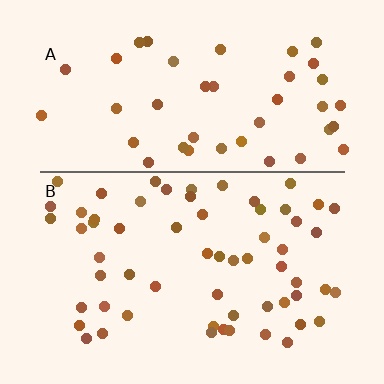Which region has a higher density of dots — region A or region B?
B (the bottom).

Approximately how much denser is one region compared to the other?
Approximately 1.4× — region B over region A.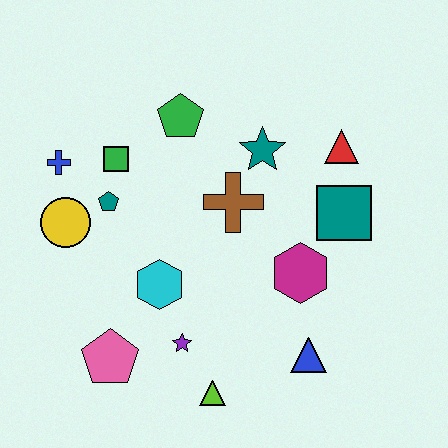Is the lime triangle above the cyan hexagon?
No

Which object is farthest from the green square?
The blue triangle is farthest from the green square.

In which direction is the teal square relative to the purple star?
The teal square is to the right of the purple star.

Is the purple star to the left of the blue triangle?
Yes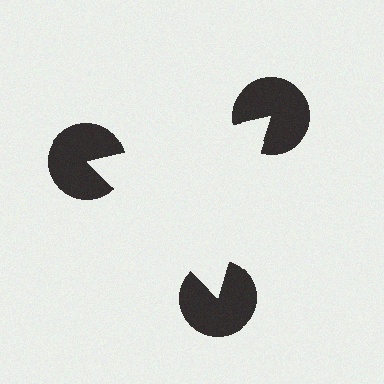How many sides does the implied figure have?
3 sides.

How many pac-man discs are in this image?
There are 3 — one at each vertex of the illusory triangle.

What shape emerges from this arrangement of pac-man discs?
An illusory triangle — its edges are inferred from the aligned wedge cuts in the pac-man discs, not physically drawn.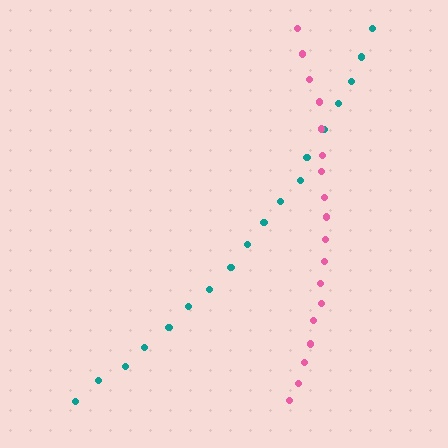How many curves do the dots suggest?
There are 2 distinct paths.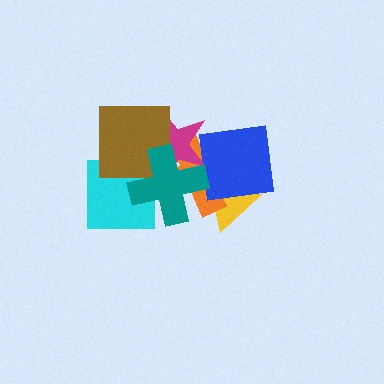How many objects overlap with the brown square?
4 objects overlap with the brown square.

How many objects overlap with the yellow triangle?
3 objects overlap with the yellow triangle.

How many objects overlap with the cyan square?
2 objects overlap with the cyan square.